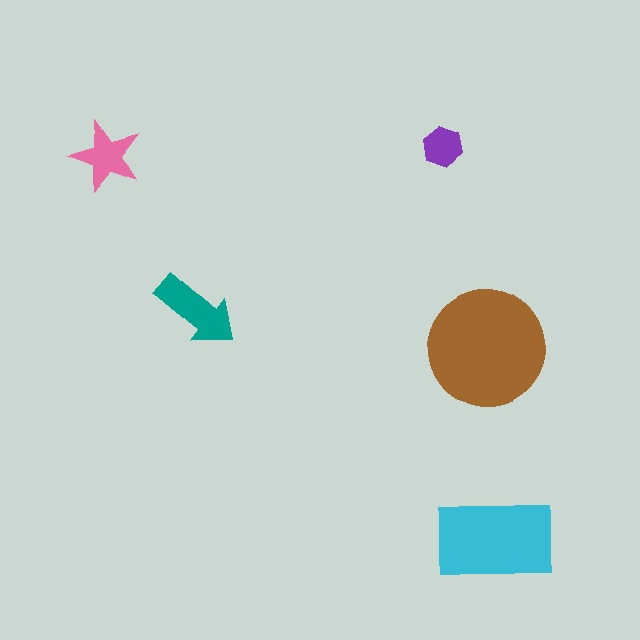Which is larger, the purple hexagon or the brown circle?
The brown circle.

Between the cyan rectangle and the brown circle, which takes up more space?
The brown circle.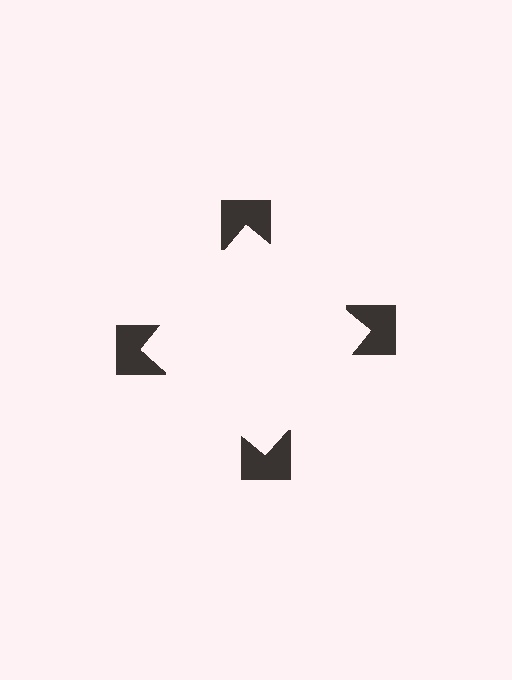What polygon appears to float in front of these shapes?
An illusory square — its edges are inferred from the aligned wedge cuts in the notched squares, not physically drawn.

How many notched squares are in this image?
There are 4 — one at each vertex of the illusory square.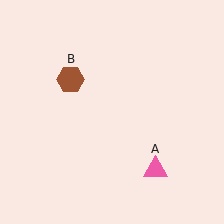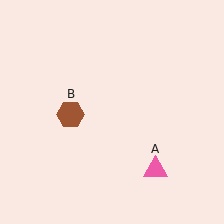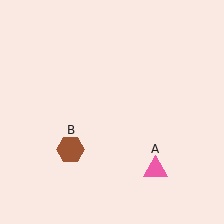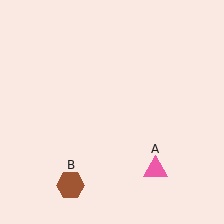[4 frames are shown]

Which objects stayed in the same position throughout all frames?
Pink triangle (object A) remained stationary.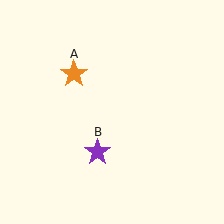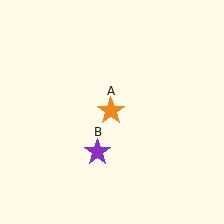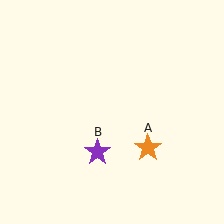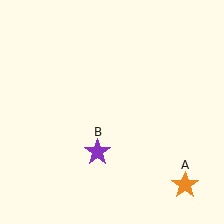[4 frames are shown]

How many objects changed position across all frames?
1 object changed position: orange star (object A).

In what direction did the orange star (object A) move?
The orange star (object A) moved down and to the right.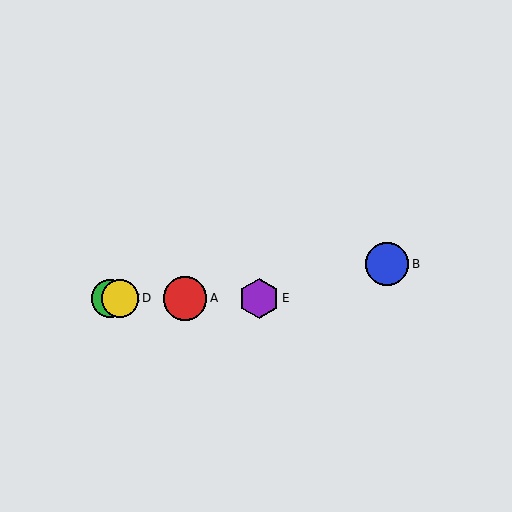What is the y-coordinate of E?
Object E is at y≈299.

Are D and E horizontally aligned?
Yes, both are at y≈299.